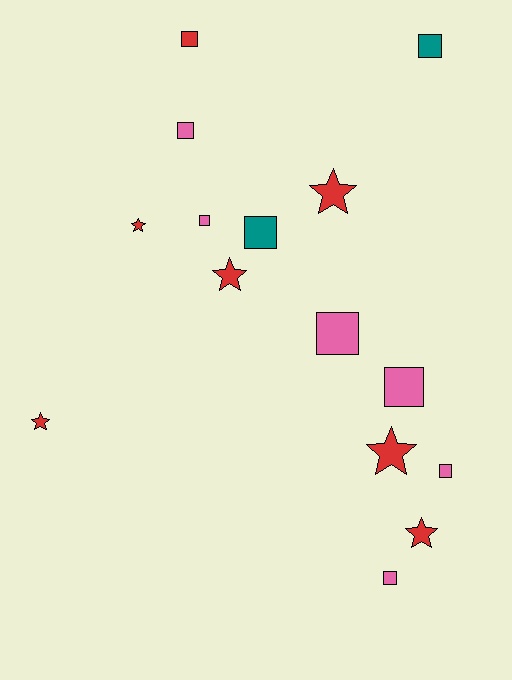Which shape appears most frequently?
Square, with 9 objects.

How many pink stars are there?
There are no pink stars.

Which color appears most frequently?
Red, with 7 objects.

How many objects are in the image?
There are 15 objects.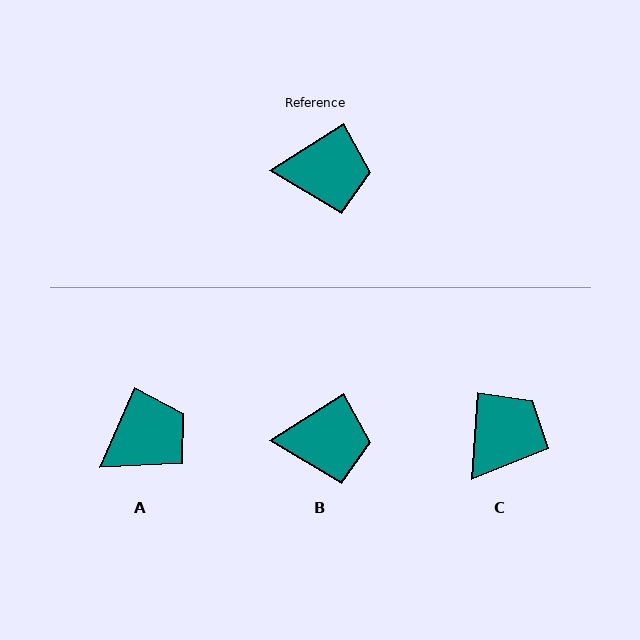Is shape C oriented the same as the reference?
No, it is off by about 54 degrees.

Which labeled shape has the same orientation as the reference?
B.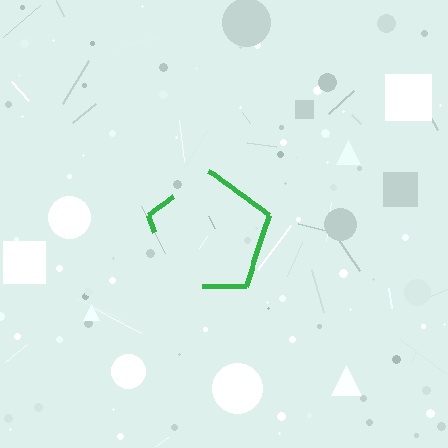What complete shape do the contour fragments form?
The contour fragments form a pentagon.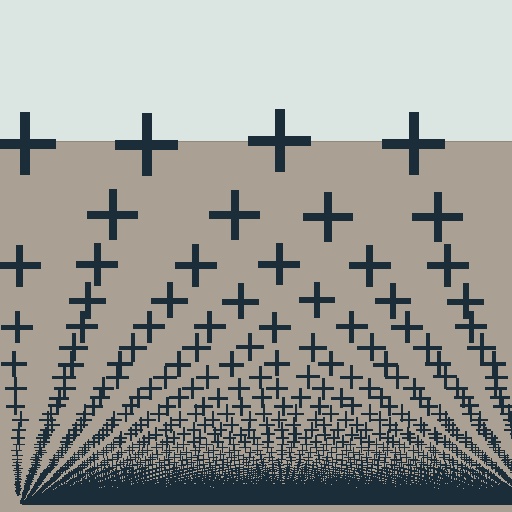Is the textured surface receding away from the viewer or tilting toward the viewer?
The surface appears to tilt toward the viewer. Texture elements get larger and sparser toward the top.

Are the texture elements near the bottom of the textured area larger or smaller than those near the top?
Smaller. The gradient is inverted — elements near the bottom are smaller and denser.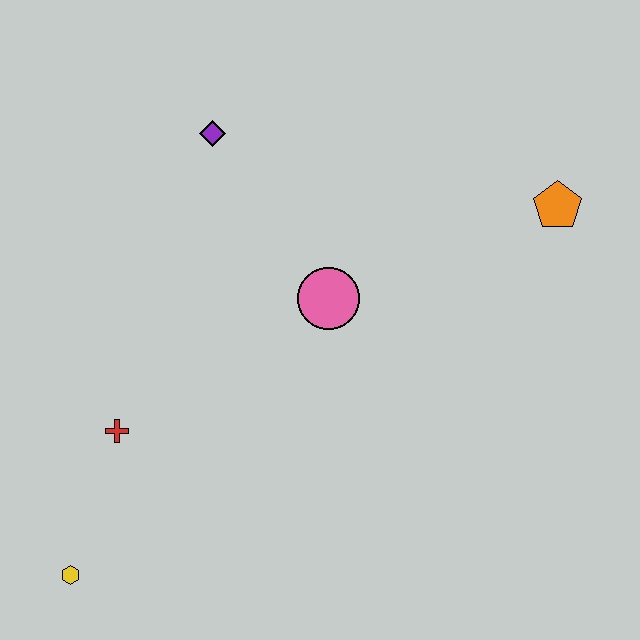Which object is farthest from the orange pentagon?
The yellow hexagon is farthest from the orange pentagon.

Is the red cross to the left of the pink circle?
Yes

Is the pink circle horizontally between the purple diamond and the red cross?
No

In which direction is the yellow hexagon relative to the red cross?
The yellow hexagon is below the red cross.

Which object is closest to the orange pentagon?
The pink circle is closest to the orange pentagon.